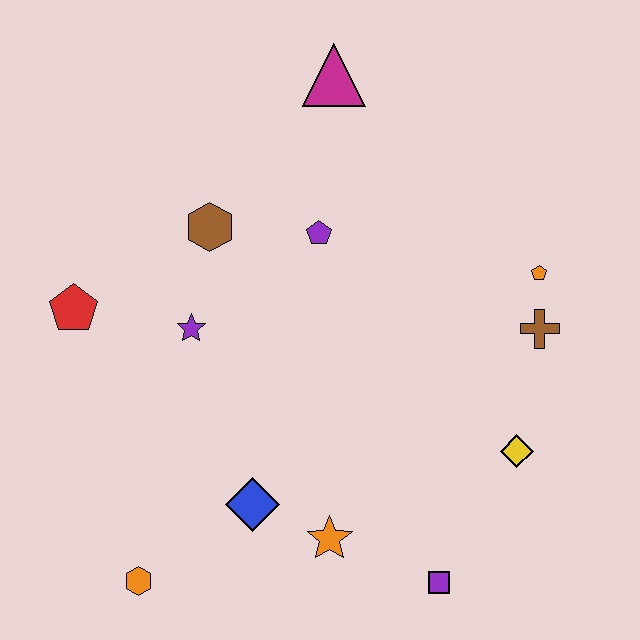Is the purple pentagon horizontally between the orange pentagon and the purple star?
Yes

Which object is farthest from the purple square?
The magenta triangle is farthest from the purple square.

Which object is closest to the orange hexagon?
The blue diamond is closest to the orange hexagon.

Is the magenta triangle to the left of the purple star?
No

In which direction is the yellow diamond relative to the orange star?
The yellow diamond is to the right of the orange star.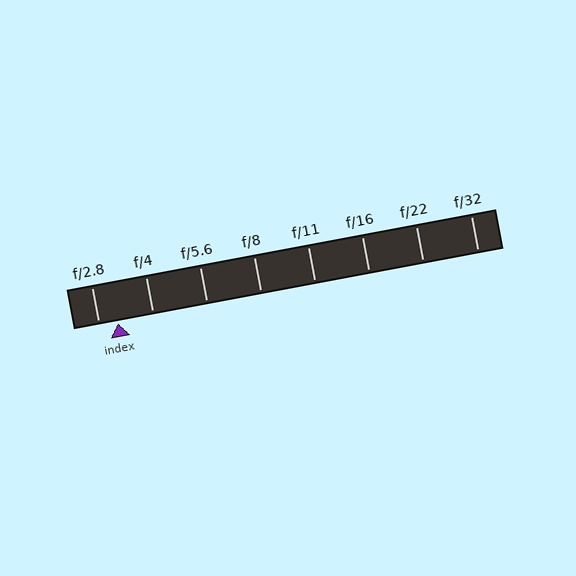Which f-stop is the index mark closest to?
The index mark is closest to f/2.8.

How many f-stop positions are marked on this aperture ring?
There are 8 f-stop positions marked.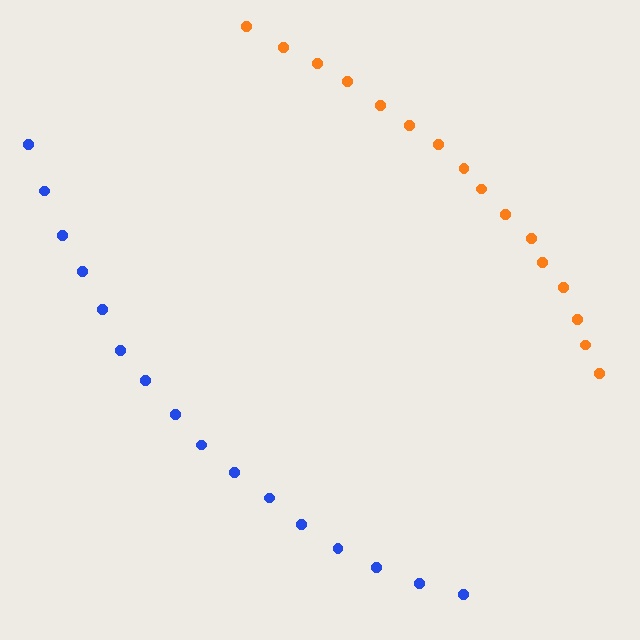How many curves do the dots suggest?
There are 2 distinct paths.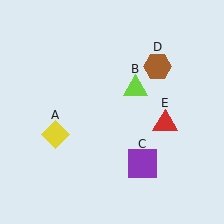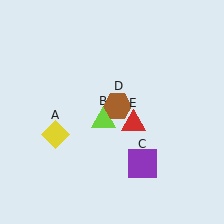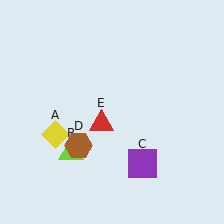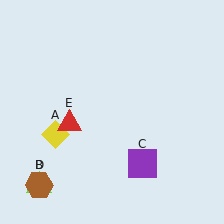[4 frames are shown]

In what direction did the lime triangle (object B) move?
The lime triangle (object B) moved down and to the left.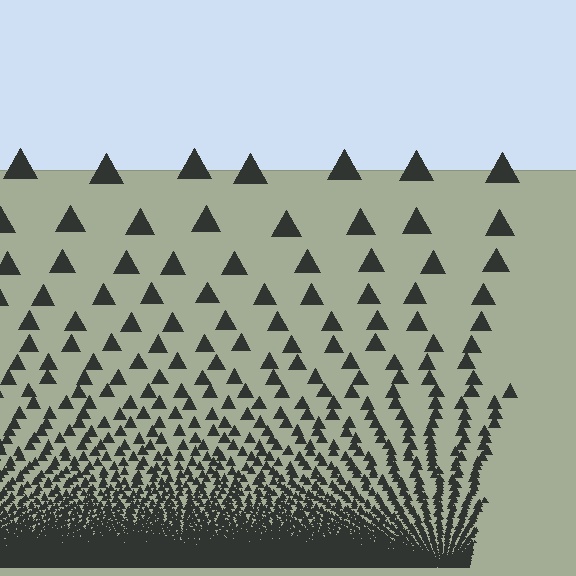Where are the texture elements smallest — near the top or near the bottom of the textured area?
Near the bottom.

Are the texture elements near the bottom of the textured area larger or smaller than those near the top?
Smaller. The gradient is inverted — elements near the bottom are smaller and denser.